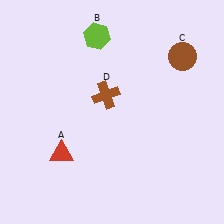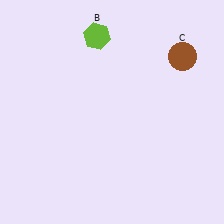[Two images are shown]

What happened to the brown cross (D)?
The brown cross (D) was removed in Image 2. It was in the top-left area of Image 1.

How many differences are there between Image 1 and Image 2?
There are 2 differences between the two images.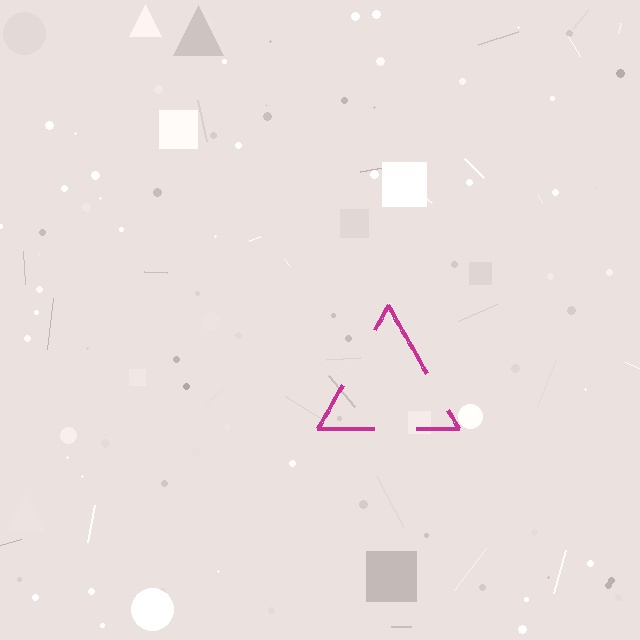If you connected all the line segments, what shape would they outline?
They would outline a triangle.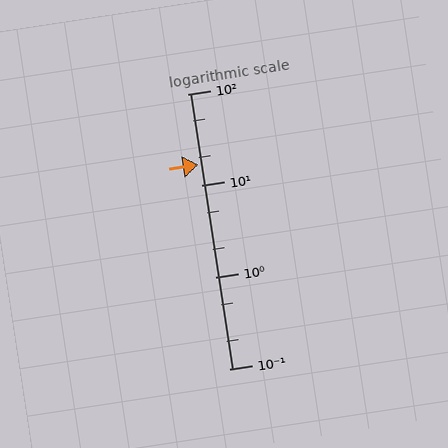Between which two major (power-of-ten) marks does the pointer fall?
The pointer is between 10 and 100.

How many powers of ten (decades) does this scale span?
The scale spans 3 decades, from 0.1 to 100.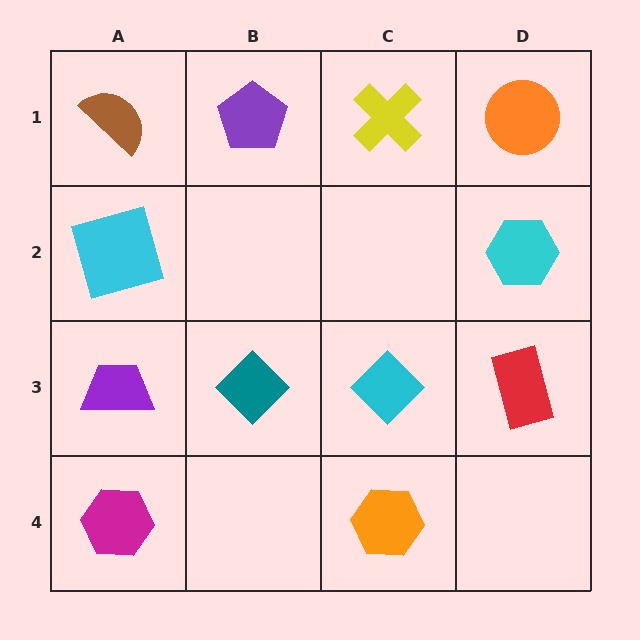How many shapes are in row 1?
4 shapes.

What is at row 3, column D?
A red rectangle.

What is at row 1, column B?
A purple pentagon.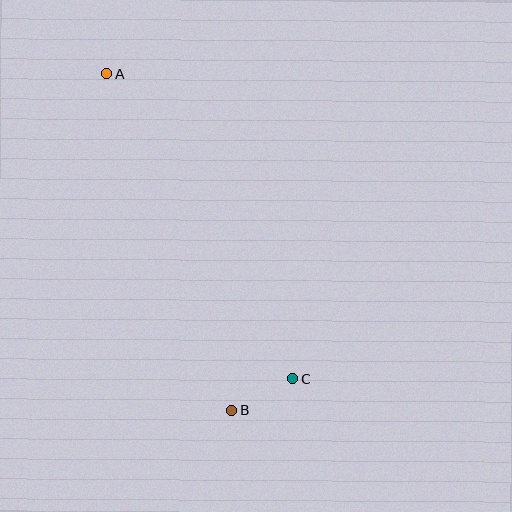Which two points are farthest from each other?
Points A and B are farthest from each other.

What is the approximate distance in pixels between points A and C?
The distance between A and C is approximately 358 pixels.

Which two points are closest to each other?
Points B and C are closest to each other.